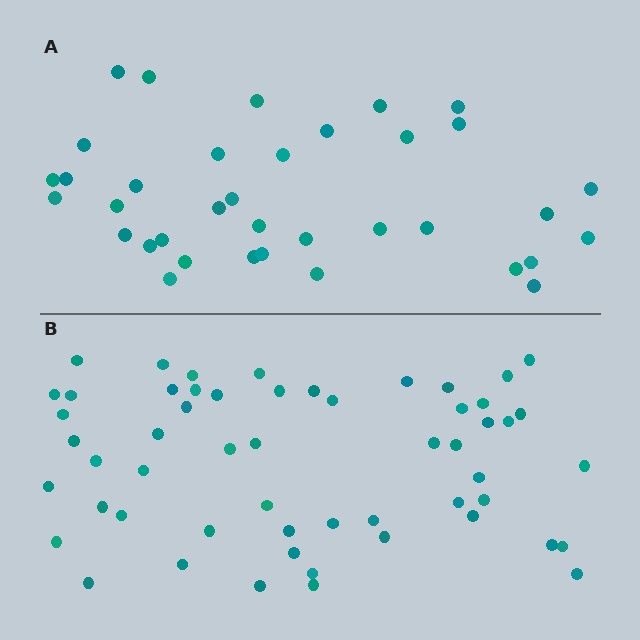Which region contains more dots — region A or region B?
Region B (the bottom region) has more dots.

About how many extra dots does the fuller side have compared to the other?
Region B has approximately 20 more dots than region A.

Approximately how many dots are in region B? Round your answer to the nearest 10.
About 60 dots. (The exact count is 55, which rounds to 60.)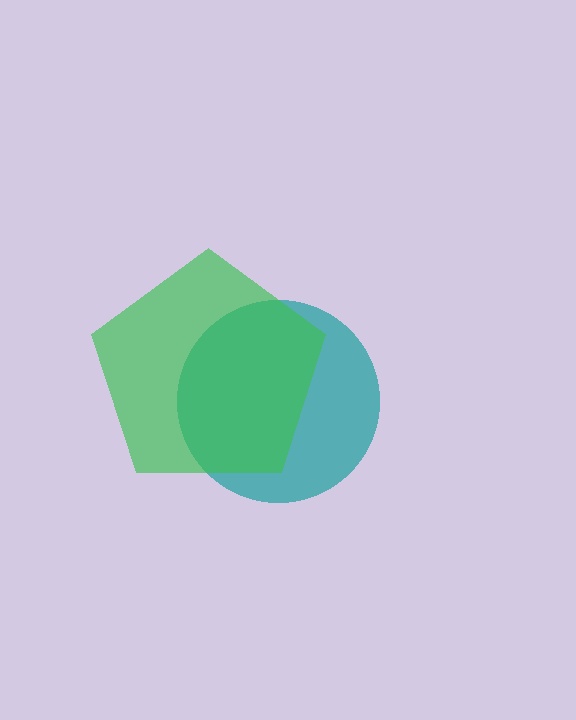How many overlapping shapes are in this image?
There are 2 overlapping shapes in the image.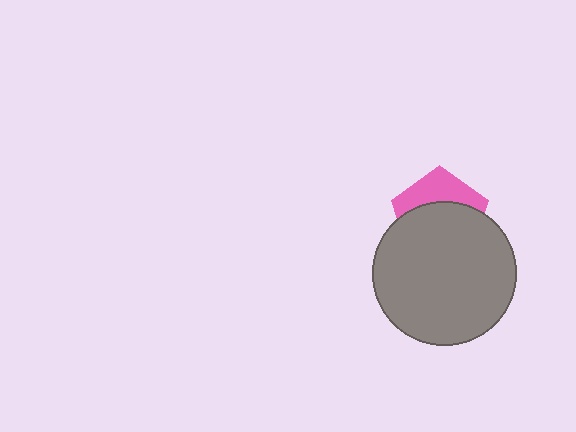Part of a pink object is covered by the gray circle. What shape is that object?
It is a pentagon.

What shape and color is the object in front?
The object in front is a gray circle.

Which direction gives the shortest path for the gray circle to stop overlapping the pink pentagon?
Moving down gives the shortest separation.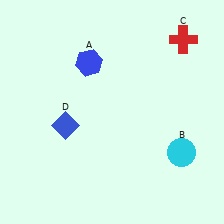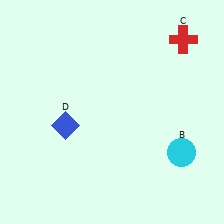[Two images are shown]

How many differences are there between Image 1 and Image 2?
There is 1 difference between the two images.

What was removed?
The blue hexagon (A) was removed in Image 2.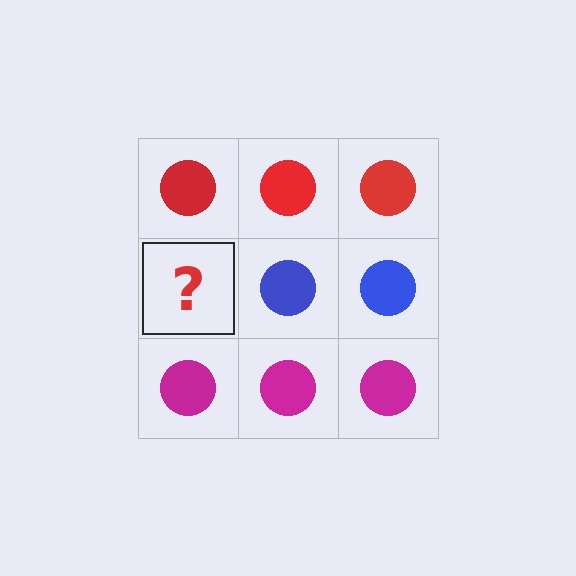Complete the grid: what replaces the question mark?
The question mark should be replaced with a blue circle.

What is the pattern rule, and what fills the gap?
The rule is that each row has a consistent color. The gap should be filled with a blue circle.